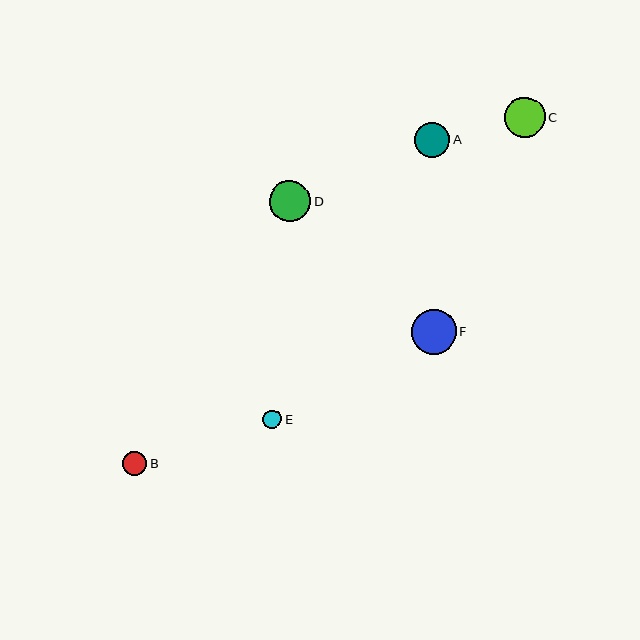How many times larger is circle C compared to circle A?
Circle C is approximately 1.2 times the size of circle A.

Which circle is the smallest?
Circle E is the smallest with a size of approximately 19 pixels.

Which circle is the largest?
Circle F is the largest with a size of approximately 45 pixels.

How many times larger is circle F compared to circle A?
Circle F is approximately 1.3 times the size of circle A.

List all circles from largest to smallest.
From largest to smallest: F, D, C, A, B, E.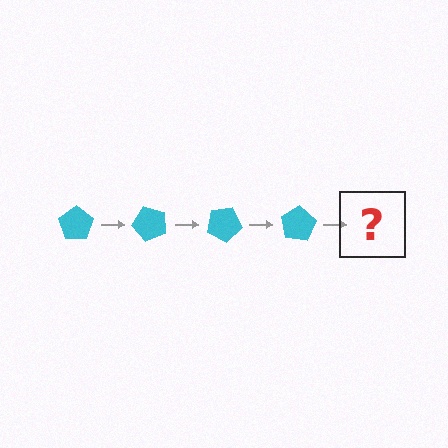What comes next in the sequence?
The next element should be a cyan pentagon rotated 200 degrees.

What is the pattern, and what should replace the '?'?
The pattern is that the pentagon rotates 50 degrees each step. The '?' should be a cyan pentagon rotated 200 degrees.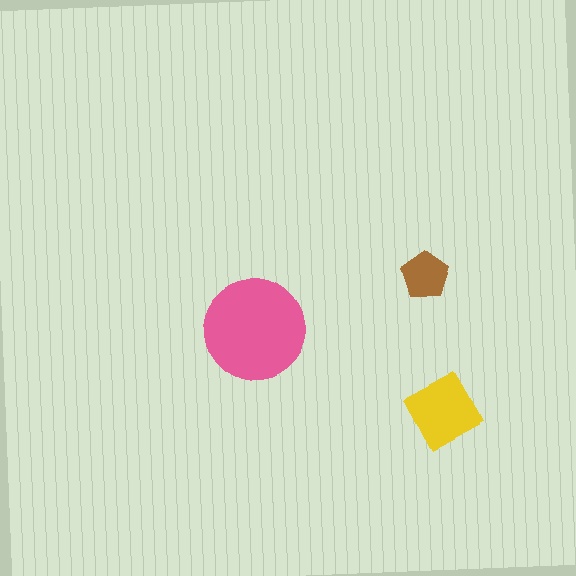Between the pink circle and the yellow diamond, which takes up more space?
The pink circle.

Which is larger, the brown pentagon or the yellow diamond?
The yellow diamond.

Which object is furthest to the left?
The pink circle is leftmost.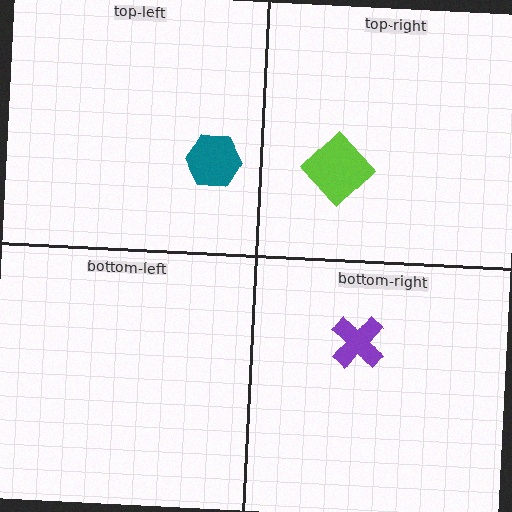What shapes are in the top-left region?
The teal hexagon.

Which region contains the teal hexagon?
The top-left region.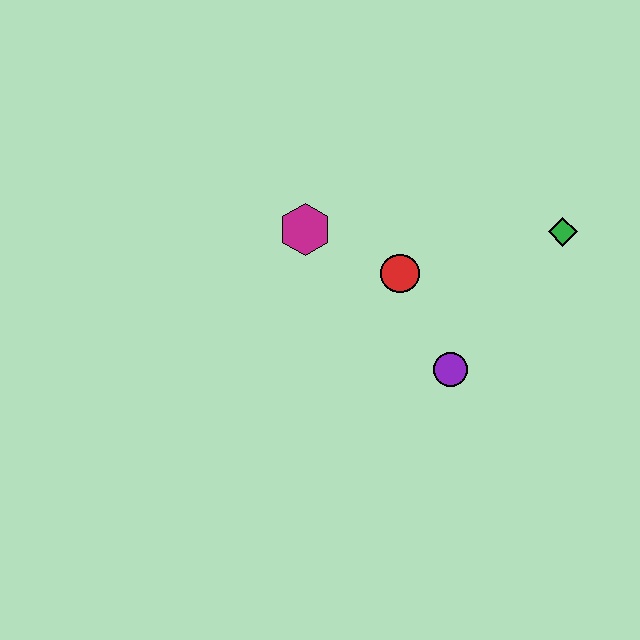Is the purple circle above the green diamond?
No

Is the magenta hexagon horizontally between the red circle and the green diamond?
No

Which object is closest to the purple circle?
The red circle is closest to the purple circle.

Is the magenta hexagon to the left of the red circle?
Yes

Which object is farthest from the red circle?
The green diamond is farthest from the red circle.